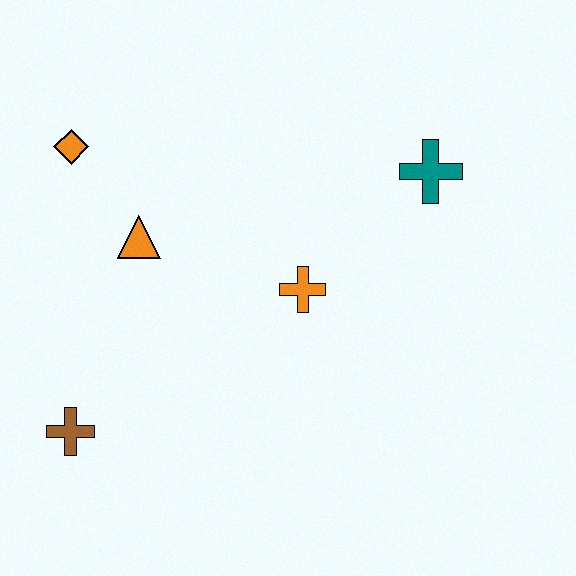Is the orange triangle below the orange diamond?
Yes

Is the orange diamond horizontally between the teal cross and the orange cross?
No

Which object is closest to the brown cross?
The orange triangle is closest to the brown cross.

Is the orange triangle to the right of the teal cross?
No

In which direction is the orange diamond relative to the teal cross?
The orange diamond is to the left of the teal cross.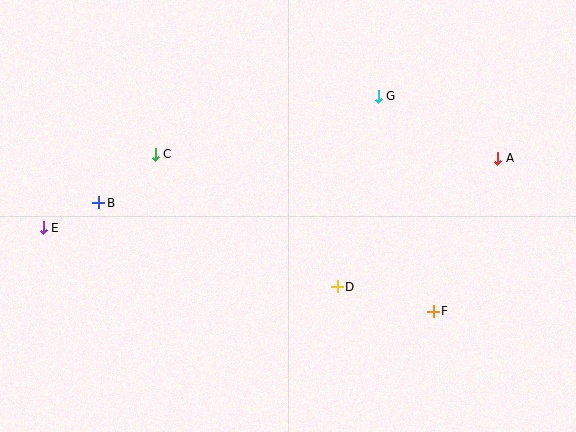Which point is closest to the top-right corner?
Point A is closest to the top-right corner.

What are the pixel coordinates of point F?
Point F is at (433, 311).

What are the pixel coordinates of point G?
Point G is at (378, 96).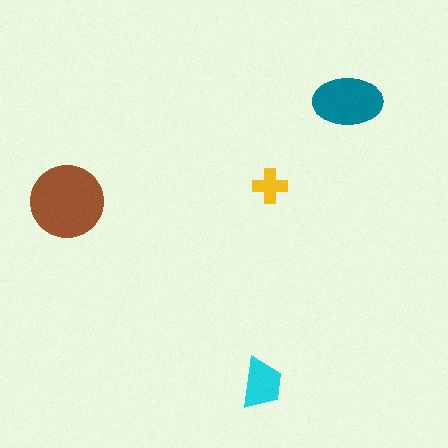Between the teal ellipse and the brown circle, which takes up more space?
The brown circle.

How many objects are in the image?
There are 4 objects in the image.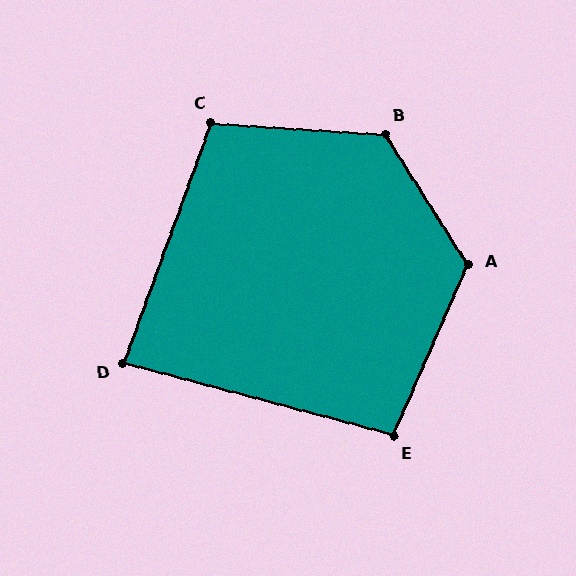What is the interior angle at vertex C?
Approximately 106 degrees (obtuse).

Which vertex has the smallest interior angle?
D, at approximately 85 degrees.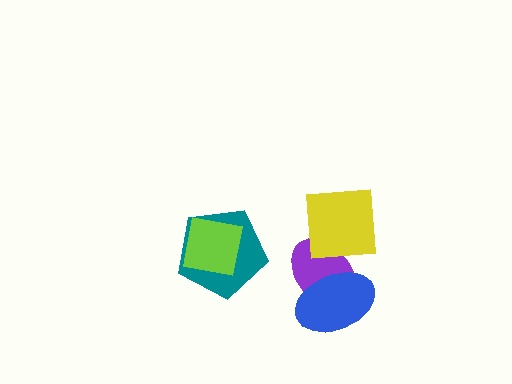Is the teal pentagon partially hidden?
Yes, it is partially covered by another shape.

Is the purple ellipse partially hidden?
Yes, it is partially covered by another shape.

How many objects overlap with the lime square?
1 object overlaps with the lime square.